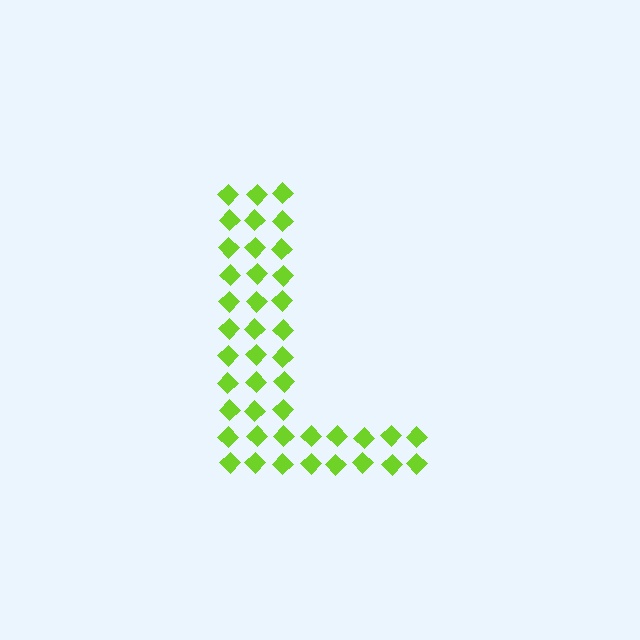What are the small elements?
The small elements are diamonds.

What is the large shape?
The large shape is the letter L.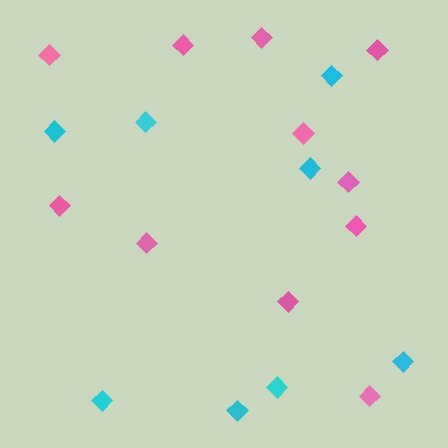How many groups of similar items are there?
There are 2 groups: one group of pink diamonds (11) and one group of cyan diamonds (8).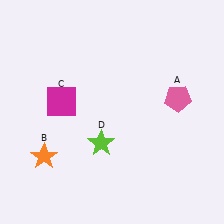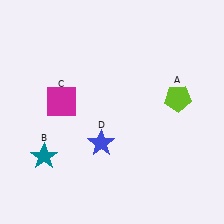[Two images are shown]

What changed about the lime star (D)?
In Image 1, D is lime. In Image 2, it changed to blue.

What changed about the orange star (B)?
In Image 1, B is orange. In Image 2, it changed to teal.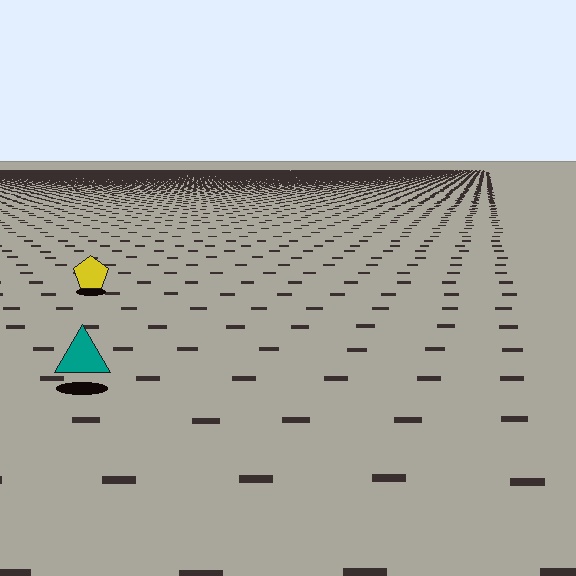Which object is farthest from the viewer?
The yellow pentagon is farthest from the viewer. It appears smaller and the ground texture around it is denser.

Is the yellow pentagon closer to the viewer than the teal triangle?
No. The teal triangle is closer — you can tell from the texture gradient: the ground texture is coarser near it.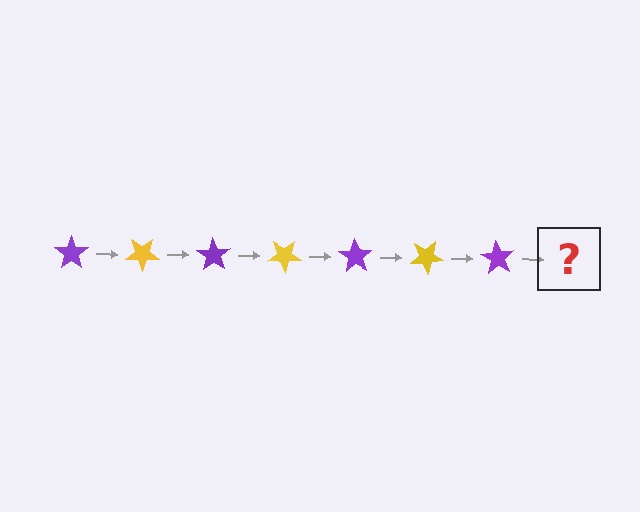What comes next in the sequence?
The next element should be a yellow star, rotated 245 degrees from the start.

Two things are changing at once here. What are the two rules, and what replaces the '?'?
The two rules are that it rotates 35 degrees each step and the color cycles through purple and yellow. The '?' should be a yellow star, rotated 245 degrees from the start.